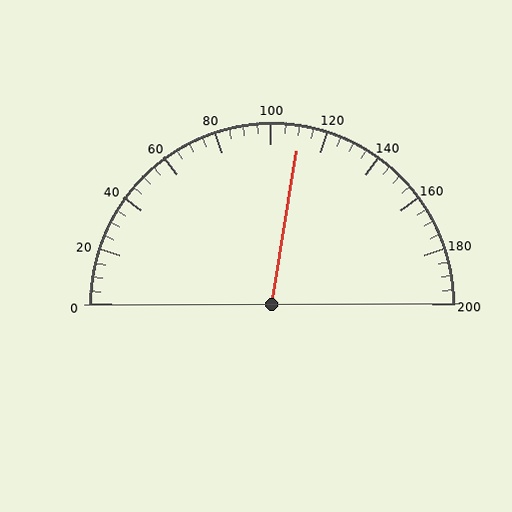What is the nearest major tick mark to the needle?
The nearest major tick mark is 120.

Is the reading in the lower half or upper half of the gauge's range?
The reading is in the upper half of the range (0 to 200).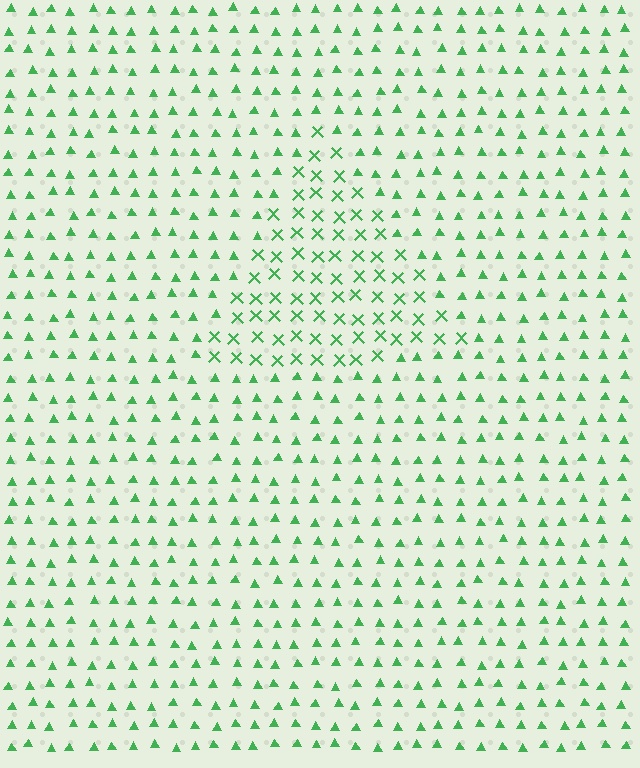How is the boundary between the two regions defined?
The boundary is defined by a change in element shape: X marks inside vs. triangles outside. All elements share the same color and spacing.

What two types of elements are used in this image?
The image uses X marks inside the triangle region and triangles outside it.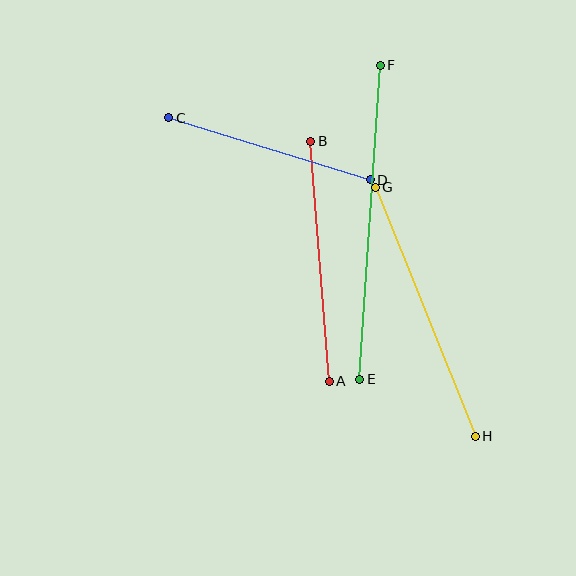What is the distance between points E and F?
The distance is approximately 315 pixels.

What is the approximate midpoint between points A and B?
The midpoint is at approximately (320, 261) pixels.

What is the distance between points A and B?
The distance is approximately 241 pixels.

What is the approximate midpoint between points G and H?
The midpoint is at approximately (425, 312) pixels.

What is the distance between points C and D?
The distance is approximately 211 pixels.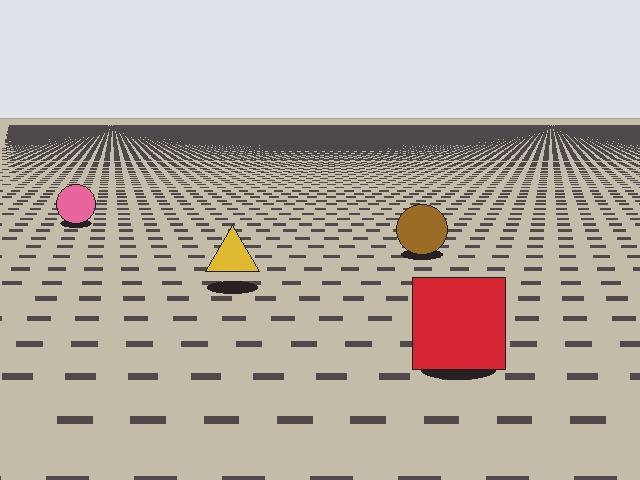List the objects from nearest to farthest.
From nearest to farthest: the red square, the yellow triangle, the brown circle, the pink circle.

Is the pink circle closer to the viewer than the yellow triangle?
No. The yellow triangle is closer — you can tell from the texture gradient: the ground texture is coarser near it.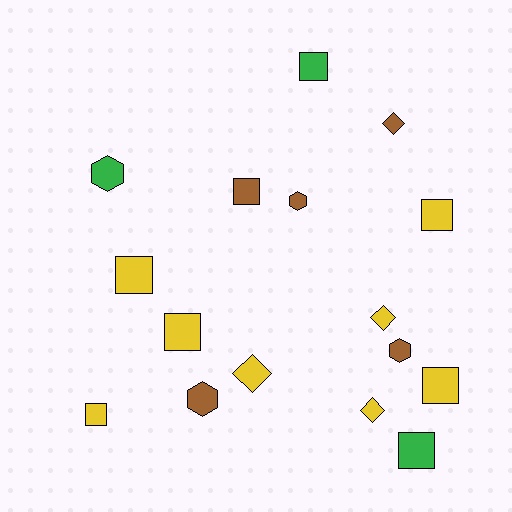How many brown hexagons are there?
There are 3 brown hexagons.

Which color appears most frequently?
Yellow, with 8 objects.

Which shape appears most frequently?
Square, with 8 objects.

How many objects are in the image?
There are 16 objects.